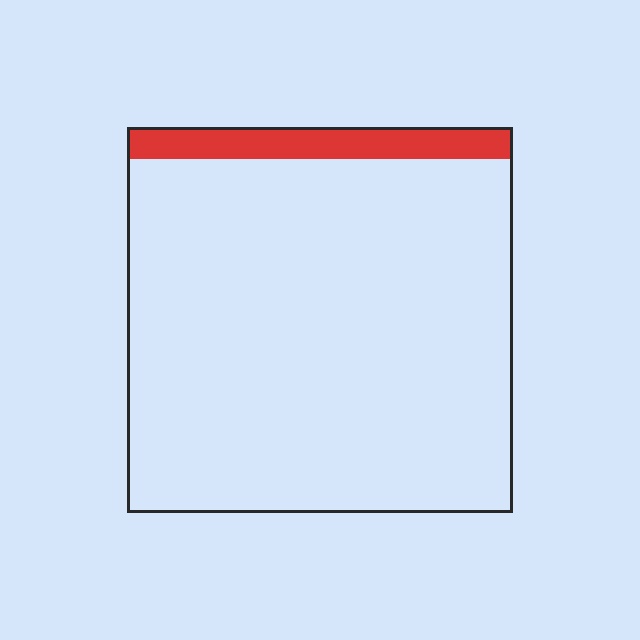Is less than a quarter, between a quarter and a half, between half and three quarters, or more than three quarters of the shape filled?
Less than a quarter.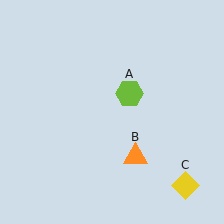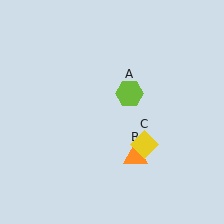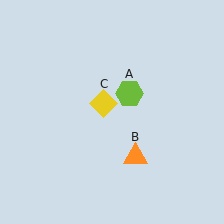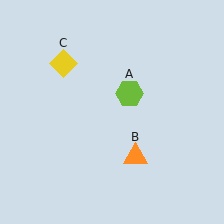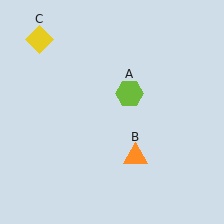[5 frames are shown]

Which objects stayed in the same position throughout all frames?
Lime hexagon (object A) and orange triangle (object B) remained stationary.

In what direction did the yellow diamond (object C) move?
The yellow diamond (object C) moved up and to the left.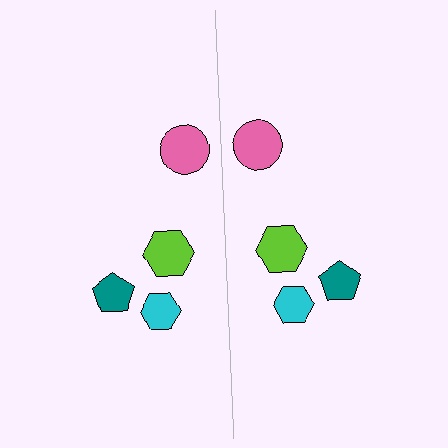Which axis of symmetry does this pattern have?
The pattern has a vertical axis of symmetry running through the center of the image.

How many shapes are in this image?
There are 8 shapes in this image.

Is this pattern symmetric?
Yes, this pattern has bilateral (reflection) symmetry.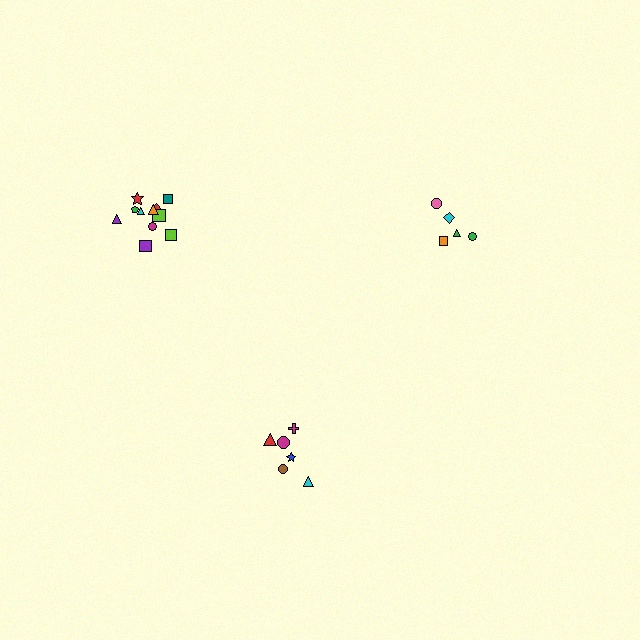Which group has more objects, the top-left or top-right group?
The top-left group.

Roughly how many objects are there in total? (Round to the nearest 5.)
Roughly 25 objects in total.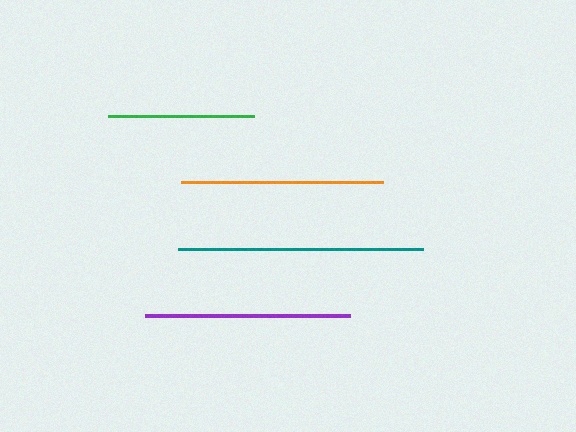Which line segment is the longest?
The teal line is the longest at approximately 245 pixels.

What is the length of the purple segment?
The purple segment is approximately 205 pixels long.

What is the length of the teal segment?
The teal segment is approximately 245 pixels long.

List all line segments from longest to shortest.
From longest to shortest: teal, purple, orange, green.